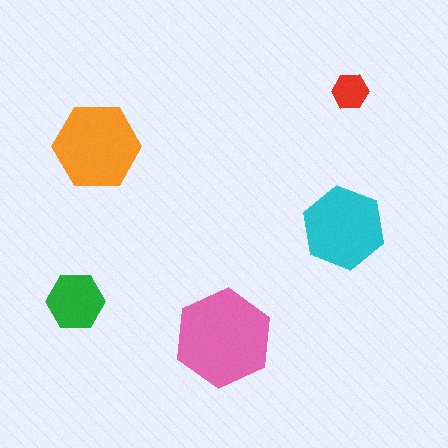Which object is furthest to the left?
The green hexagon is leftmost.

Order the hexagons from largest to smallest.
the pink one, the orange one, the cyan one, the green one, the red one.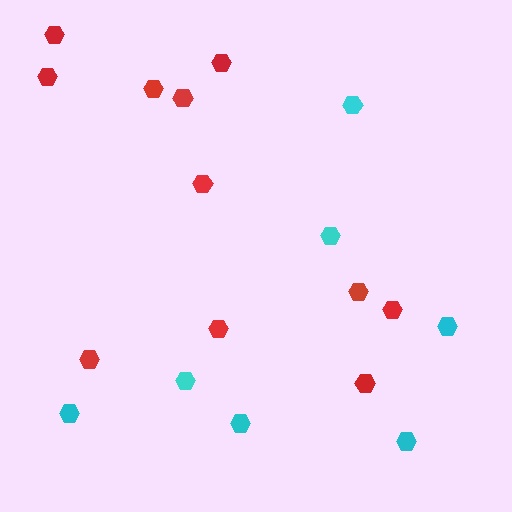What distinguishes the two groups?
There are 2 groups: one group of red hexagons (11) and one group of cyan hexagons (7).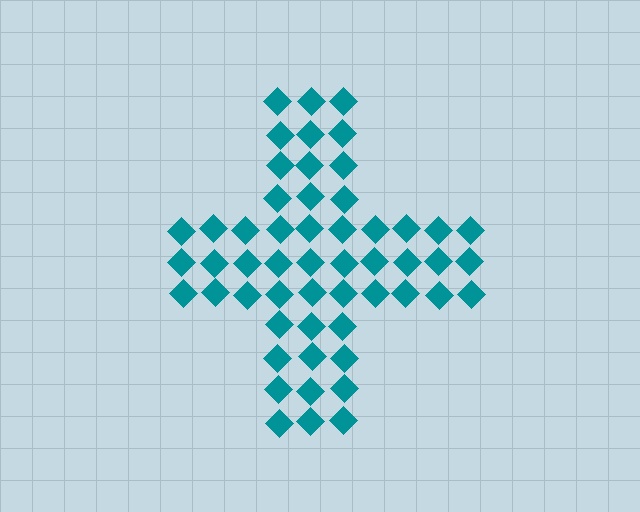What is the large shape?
The large shape is a cross.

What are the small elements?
The small elements are diamonds.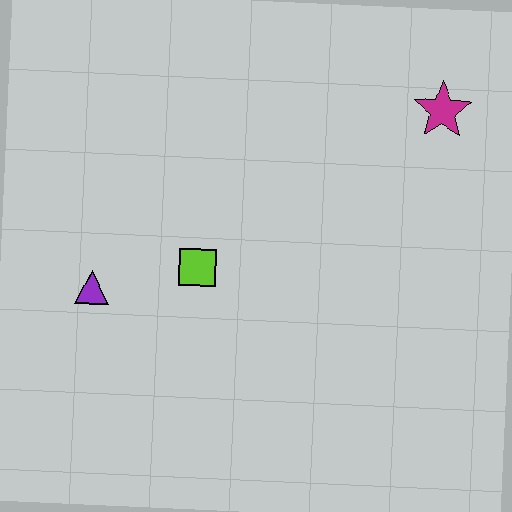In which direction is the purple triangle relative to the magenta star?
The purple triangle is to the left of the magenta star.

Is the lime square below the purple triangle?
No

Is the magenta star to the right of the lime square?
Yes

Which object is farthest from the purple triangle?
The magenta star is farthest from the purple triangle.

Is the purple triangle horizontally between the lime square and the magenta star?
No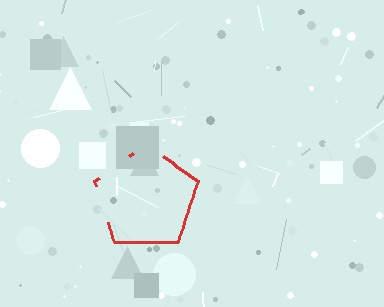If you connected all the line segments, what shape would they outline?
They would outline a pentagon.